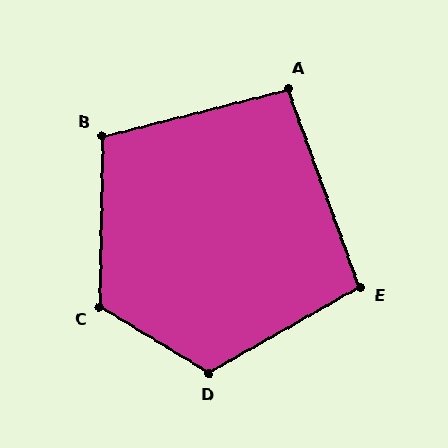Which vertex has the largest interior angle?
C, at approximately 120 degrees.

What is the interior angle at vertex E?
Approximately 100 degrees (obtuse).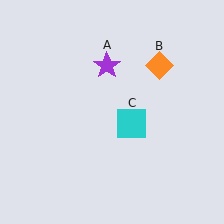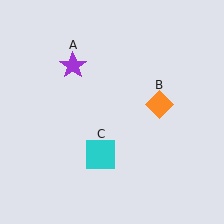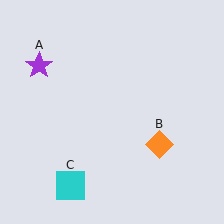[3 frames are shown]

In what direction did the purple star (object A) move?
The purple star (object A) moved left.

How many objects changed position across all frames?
3 objects changed position: purple star (object A), orange diamond (object B), cyan square (object C).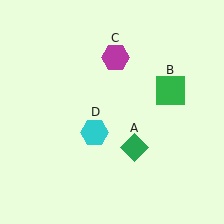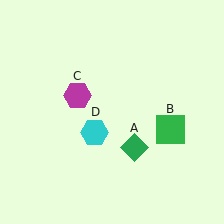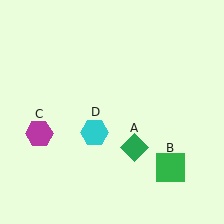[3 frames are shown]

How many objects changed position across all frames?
2 objects changed position: green square (object B), magenta hexagon (object C).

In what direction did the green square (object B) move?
The green square (object B) moved down.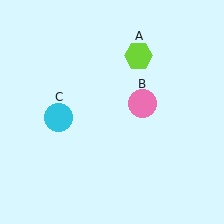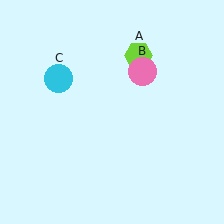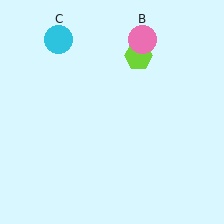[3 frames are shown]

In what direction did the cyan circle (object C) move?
The cyan circle (object C) moved up.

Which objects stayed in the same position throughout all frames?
Lime hexagon (object A) remained stationary.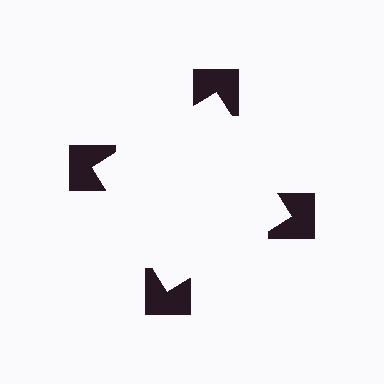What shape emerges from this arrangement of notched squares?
An illusory square — its edges are inferred from the aligned wedge cuts in the notched squares, not physically drawn.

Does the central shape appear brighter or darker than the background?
It typically appears slightly brighter than the background, even though no actual brightness change is drawn.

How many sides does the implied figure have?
4 sides.